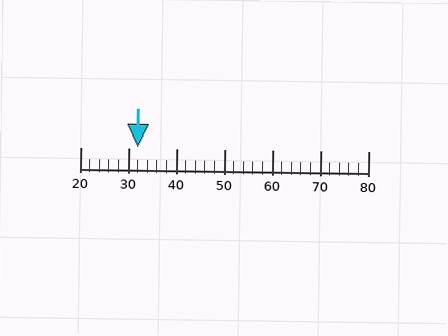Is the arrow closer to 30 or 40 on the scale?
The arrow is closer to 30.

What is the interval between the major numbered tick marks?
The major tick marks are spaced 10 units apart.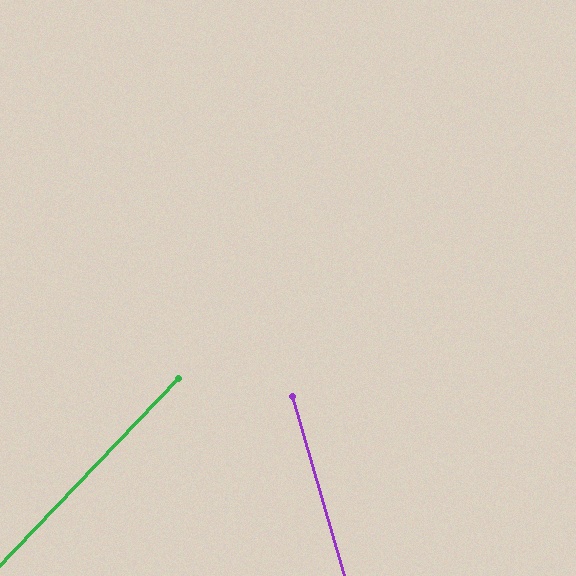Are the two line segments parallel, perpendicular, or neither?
Neither parallel nor perpendicular — they differ by about 60°.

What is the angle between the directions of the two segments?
Approximately 60 degrees.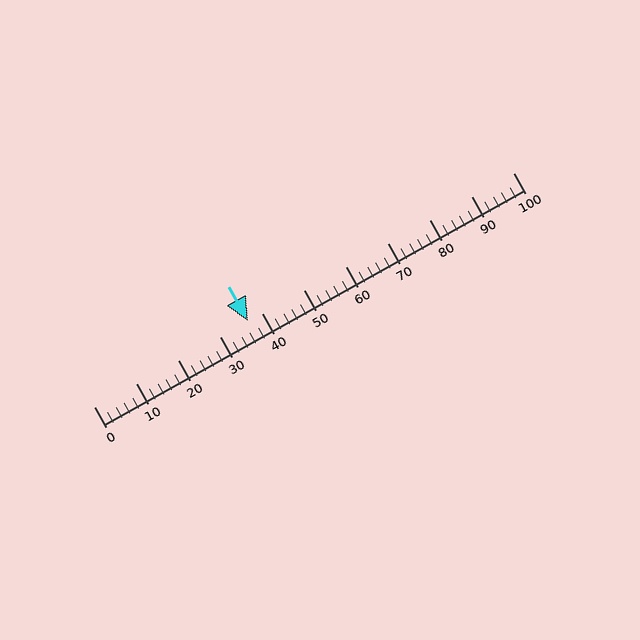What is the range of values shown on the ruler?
The ruler shows values from 0 to 100.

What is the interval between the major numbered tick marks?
The major tick marks are spaced 10 units apart.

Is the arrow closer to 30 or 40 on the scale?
The arrow is closer to 40.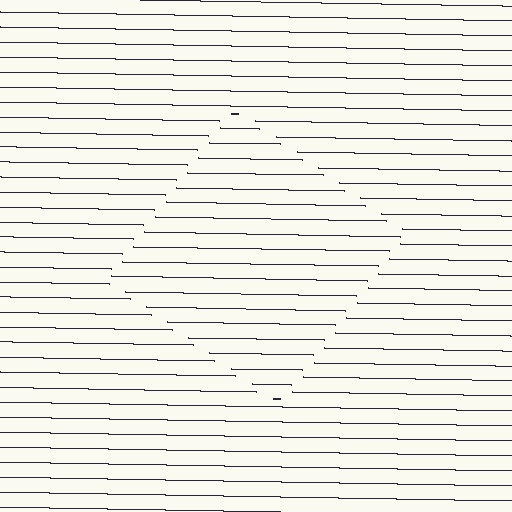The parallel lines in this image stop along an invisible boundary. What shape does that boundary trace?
An illusory square. The interior of the shape contains the same grating, shifted by half a period — the contour is defined by the phase discontinuity where line-ends from the inner and outer gratings abut.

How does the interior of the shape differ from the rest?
The interior of the shape contains the same grating, shifted by half a period — the contour is defined by the phase discontinuity where line-ends from the inner and outer gratings abut.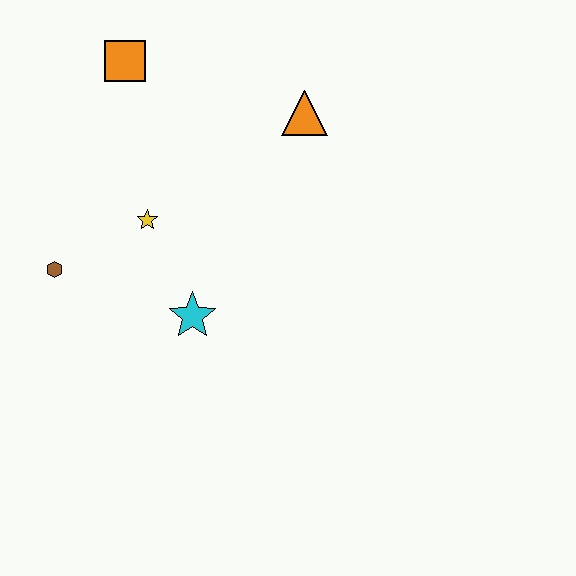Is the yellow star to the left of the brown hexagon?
No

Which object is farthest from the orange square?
The cyan star is farthest from the orange square.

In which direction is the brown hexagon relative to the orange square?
The brown hexagon is below the orange square.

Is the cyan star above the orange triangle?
No